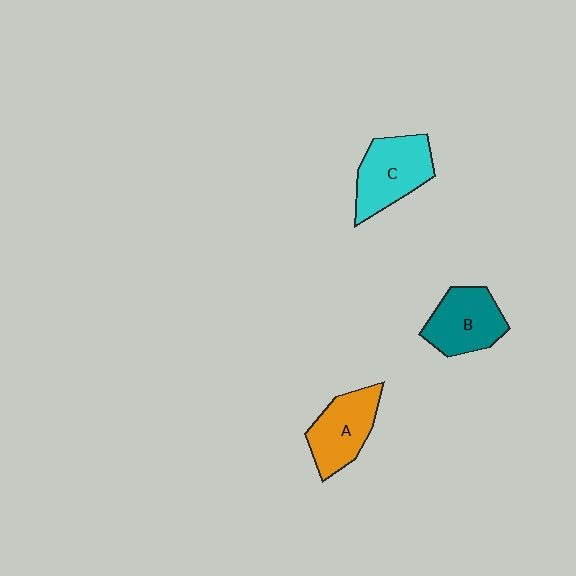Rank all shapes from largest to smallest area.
From largest to smallest: C (cyan), B (teal), A (orange).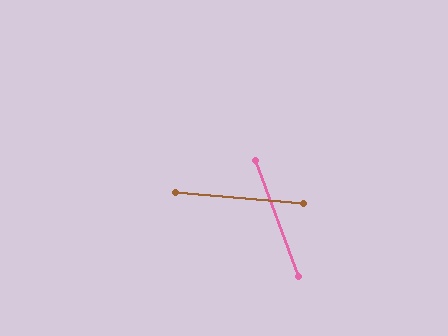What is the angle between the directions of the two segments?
Approximately 65 degrees.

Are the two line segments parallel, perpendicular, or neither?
Neither parallel nor perpendicular — they differ by about 65°.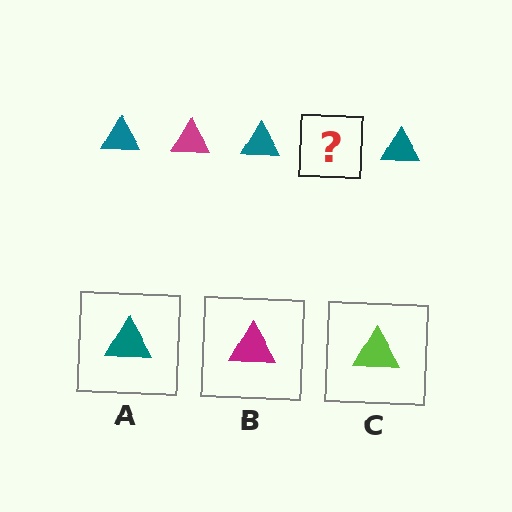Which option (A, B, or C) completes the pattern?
B.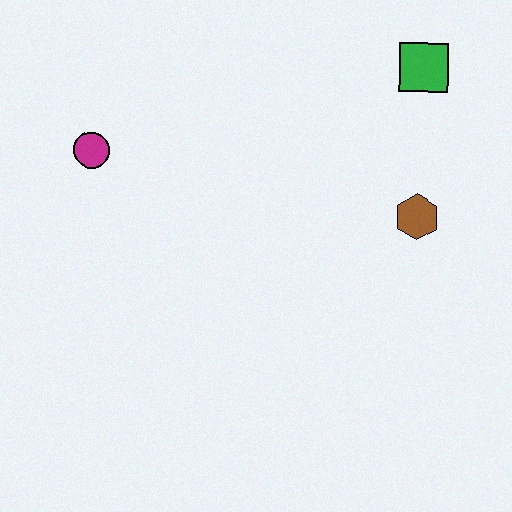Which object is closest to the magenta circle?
The brown hexagon is closest to the magenta circle.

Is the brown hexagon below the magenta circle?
Yes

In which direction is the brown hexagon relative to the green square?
The brown hexagon is below the green square.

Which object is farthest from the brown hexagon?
The magenta circle is farthest from the brown hexagon.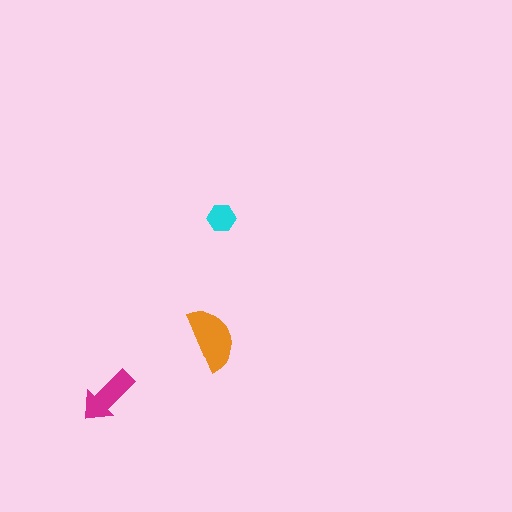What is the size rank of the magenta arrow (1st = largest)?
2nd.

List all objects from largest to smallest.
The orange semicircle, the magenta arrow, the cyan hexagon.